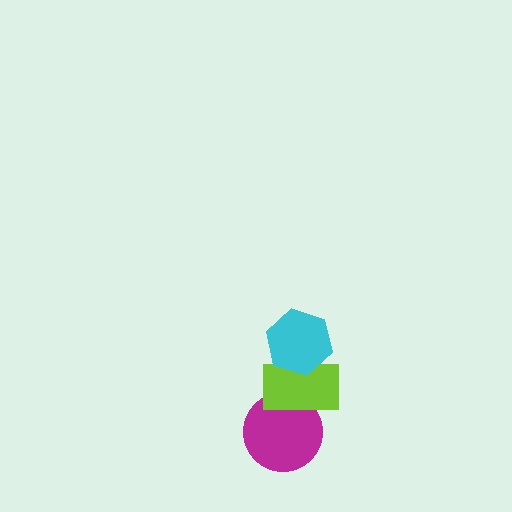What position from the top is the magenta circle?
The magenta circle is 3rd from the top.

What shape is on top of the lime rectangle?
The cyan hexagon is on top of the lime rectangle.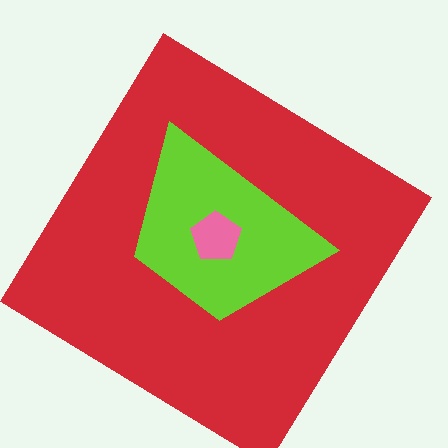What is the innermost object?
The pink pentagon.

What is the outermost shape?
The red diamond.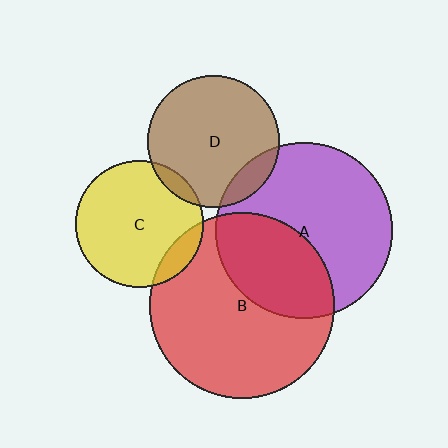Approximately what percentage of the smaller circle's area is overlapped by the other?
Approximately 10%.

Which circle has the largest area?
Circle B (red).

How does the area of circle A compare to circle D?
Approximately 1.8 times.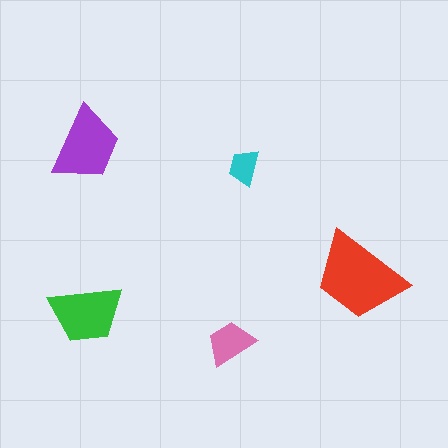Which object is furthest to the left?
The green trapezoid is leftmost.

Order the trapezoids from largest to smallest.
the red one, the purple one, the green one, the pink one, the cyan one.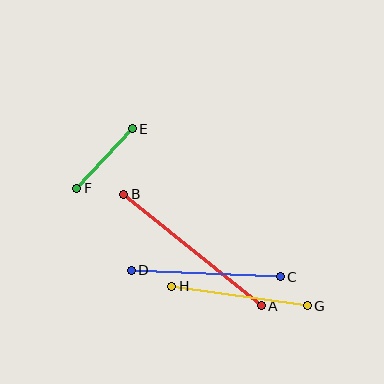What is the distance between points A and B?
The distance is approximately 177 pixels.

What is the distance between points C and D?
The distance is approximately 149 pixels.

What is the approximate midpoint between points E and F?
The midpoint is at approximately (104, 158) pixels.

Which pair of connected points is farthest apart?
Points A and B are farthest apart.